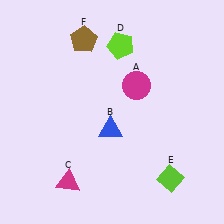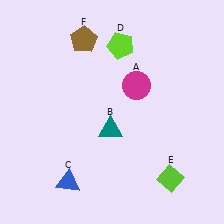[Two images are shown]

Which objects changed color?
B changed from blue to teal. C changed from magenta to blue.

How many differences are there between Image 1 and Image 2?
There are 2 differences between the two images.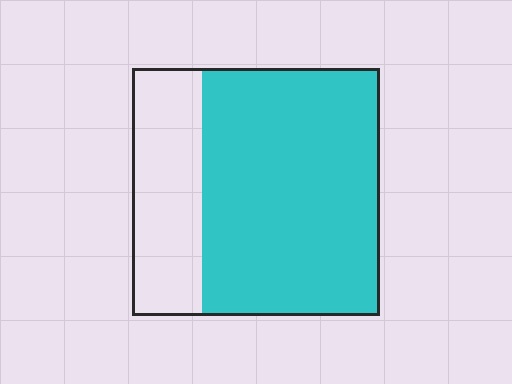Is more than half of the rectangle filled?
Yes.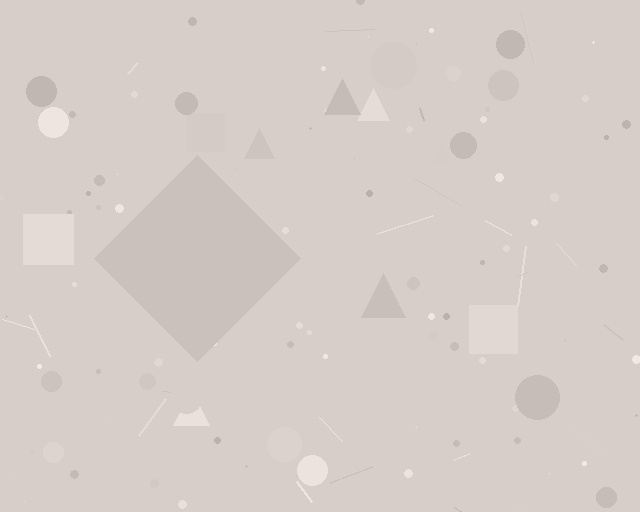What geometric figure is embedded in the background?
A diamond is embedded in the background.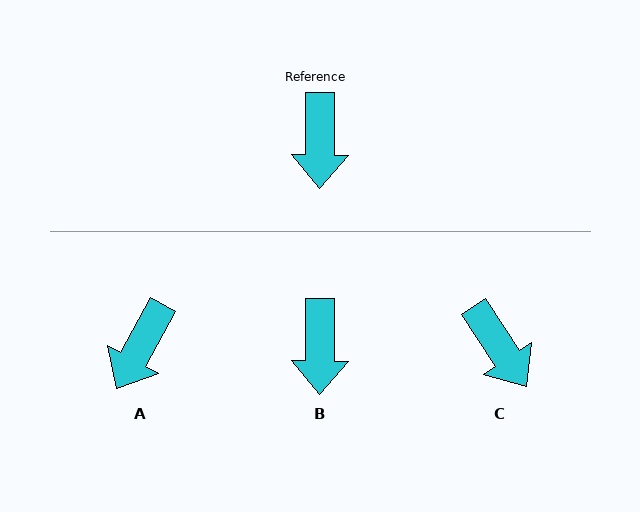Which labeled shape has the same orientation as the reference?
B.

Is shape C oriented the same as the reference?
No, it is off by about 34 degrees.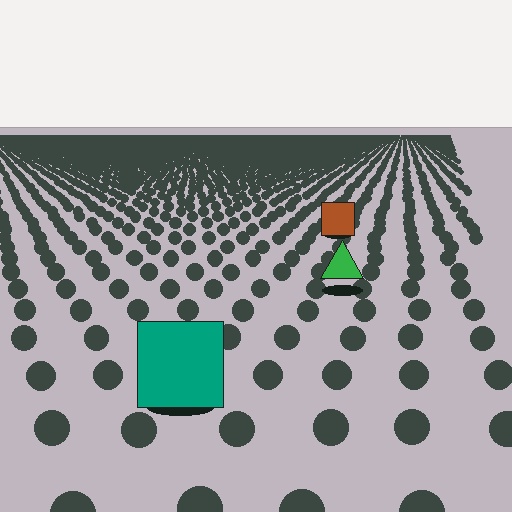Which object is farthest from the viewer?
The brown square is farthest from the viewer. It appears smaller and the ground texture around it is denser.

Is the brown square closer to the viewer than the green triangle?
No. The green triangle is closer — you can tell from the texture gradient: the ground texture is coarser near it.